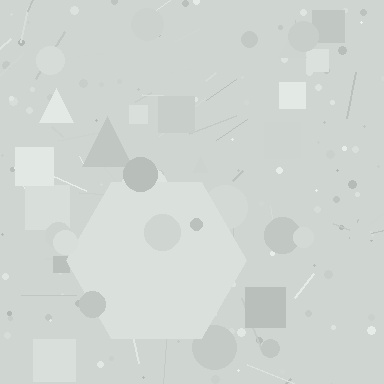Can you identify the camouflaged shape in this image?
The camouflaged shape is a hexagon.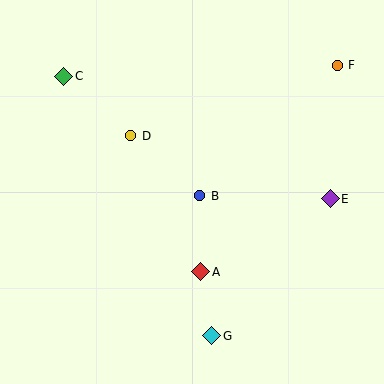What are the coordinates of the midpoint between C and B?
The midpoint between C and B is at (132, 136).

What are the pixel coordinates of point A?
Point A is at (201, 272).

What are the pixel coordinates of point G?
Point G is at (212, 336).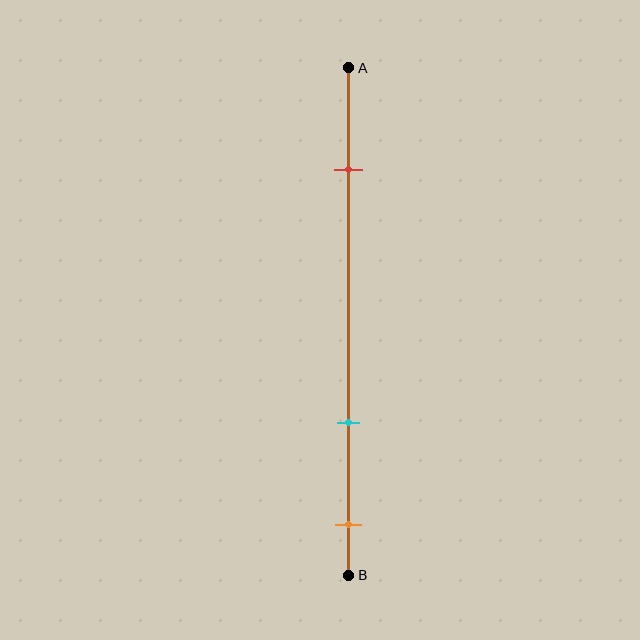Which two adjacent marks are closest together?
The cyan and orange marks are the closest adjacent pair.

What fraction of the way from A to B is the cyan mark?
The cyan mark is approximately 70% (0.7) of the way from A to B.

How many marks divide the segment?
There are 3 marks dividing the segment.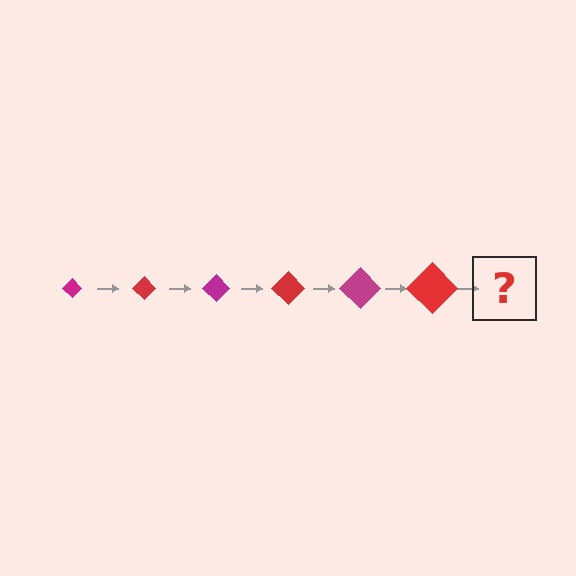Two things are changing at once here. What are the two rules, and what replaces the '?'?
The two rules are that the diamond grows larger each step and the color cycles through magenta and red. The '?' should be a magenta diamond, larger than the previous one.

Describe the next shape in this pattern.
It should be a magenta diamond, larger than the previous one.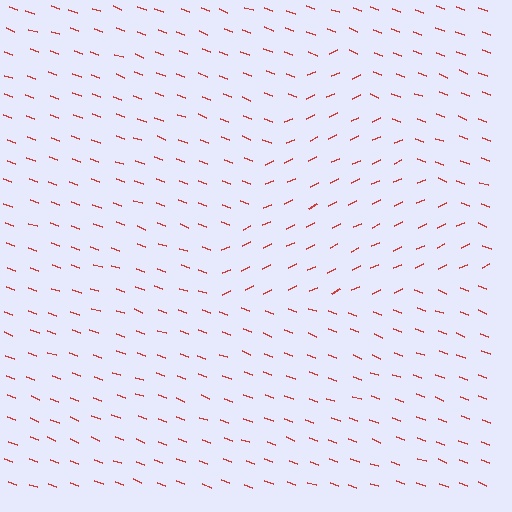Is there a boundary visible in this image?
Yes, there is a texture boundary formed by a change in line orientation.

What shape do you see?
I see a triangle.